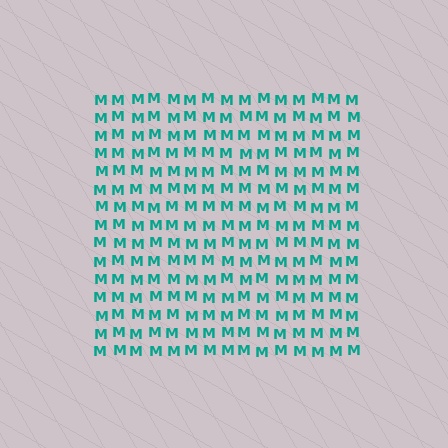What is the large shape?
The large shape is a square.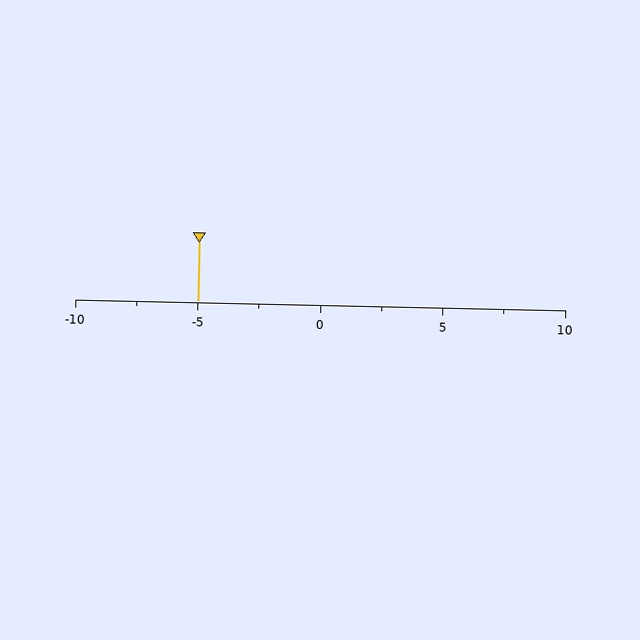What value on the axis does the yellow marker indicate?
The marker indicates approximately -5.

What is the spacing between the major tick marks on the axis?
The major ticks are spaced 5 apart.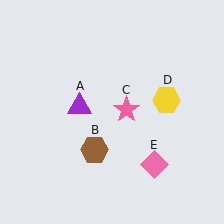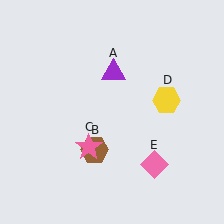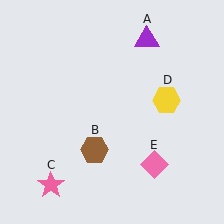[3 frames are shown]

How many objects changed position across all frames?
2 objects changed position: purple triangle (object A), pink star (object C).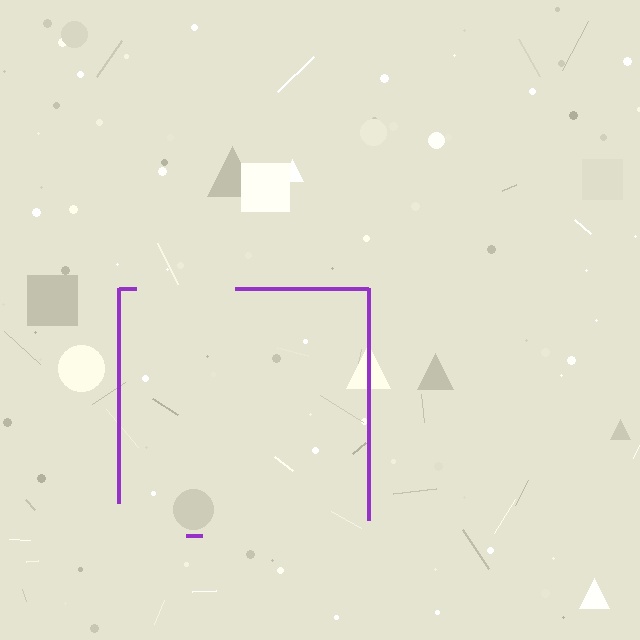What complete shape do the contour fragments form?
The contour fragments form a square.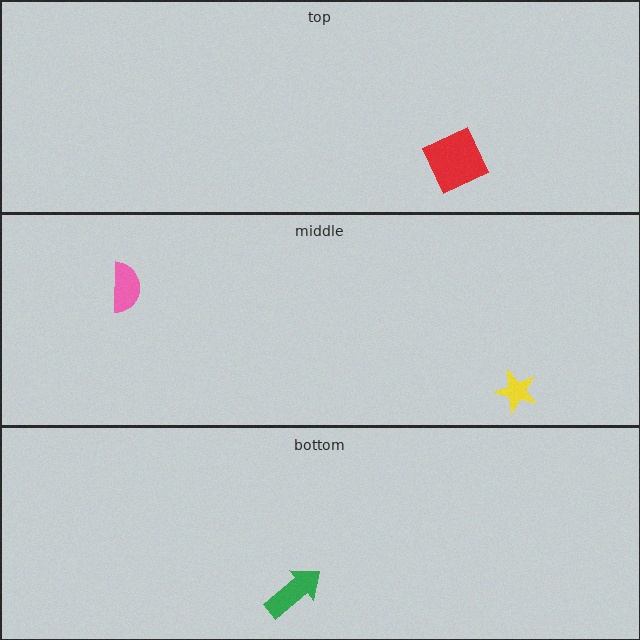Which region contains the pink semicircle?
The middle region.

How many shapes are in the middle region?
2.